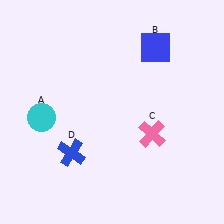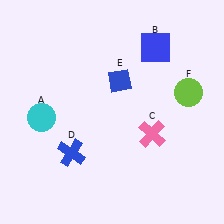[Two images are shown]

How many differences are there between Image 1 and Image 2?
There are 2 differences between the two images.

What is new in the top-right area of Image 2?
A blue diamond (E) was added in the top-right area of Image 2.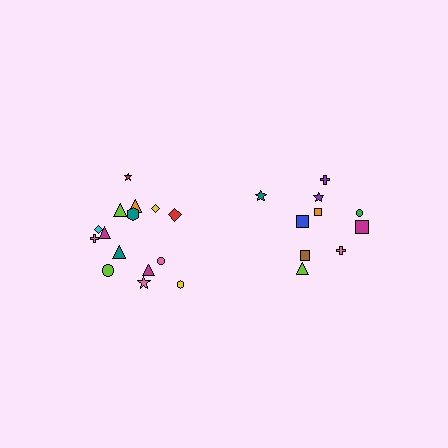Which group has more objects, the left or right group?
The left group.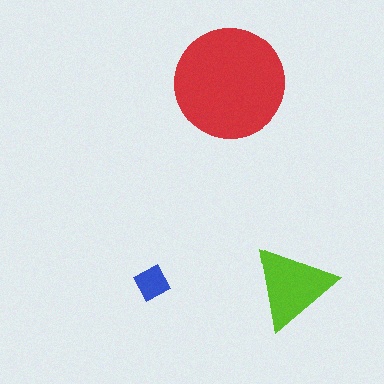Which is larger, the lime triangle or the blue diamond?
The lime triangle.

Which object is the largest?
The red circle.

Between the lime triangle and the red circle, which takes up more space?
The red circle.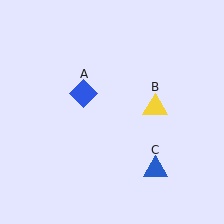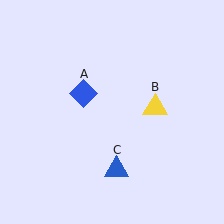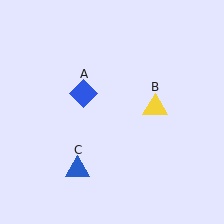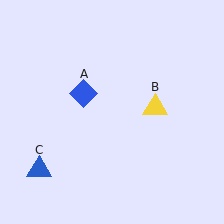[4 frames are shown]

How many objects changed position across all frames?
1 object changed position: blue triangle (object C).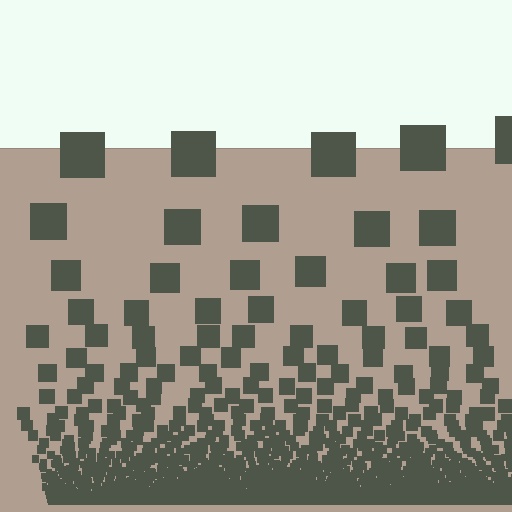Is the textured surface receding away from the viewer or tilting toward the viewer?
The surface appears to tilt toward the viewer. Texture elements get larger and sparser toward the top.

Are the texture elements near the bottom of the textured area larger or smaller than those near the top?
Smaller. The gradient is inverted — elements near the bottom are smaller and denser.